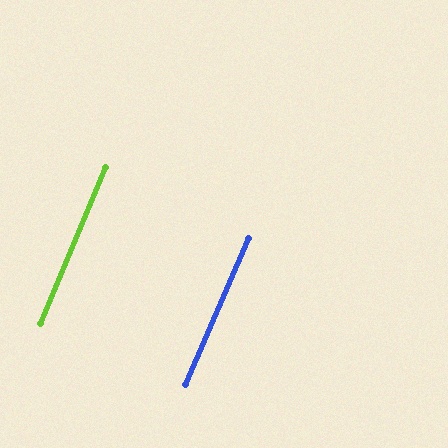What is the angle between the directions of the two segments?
Approximately 1 degree.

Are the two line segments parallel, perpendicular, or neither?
Parallel — their directions differ by only 0.5°.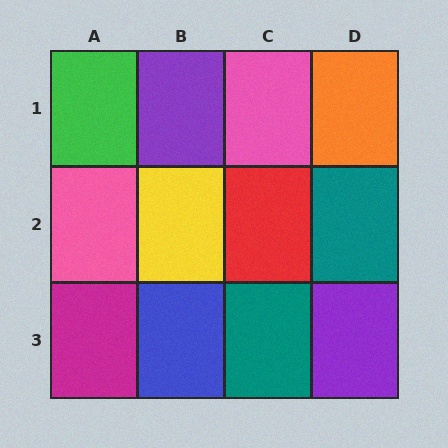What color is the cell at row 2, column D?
Teal.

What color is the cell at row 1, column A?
Green.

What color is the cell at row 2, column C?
Red.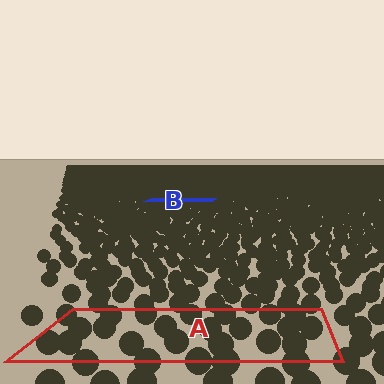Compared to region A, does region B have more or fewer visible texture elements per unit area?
Region B has more texture elements per unit area — they are packed more densely because it is farther away.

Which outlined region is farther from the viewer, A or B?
Region B is farther from the viewer — the texture elements inside it appear smaller and more densely packed.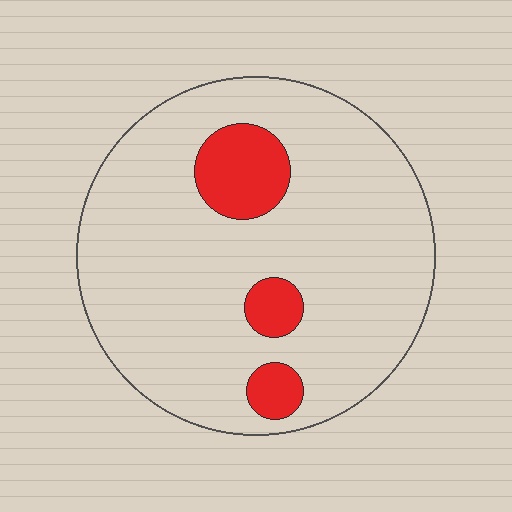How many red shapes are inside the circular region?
3.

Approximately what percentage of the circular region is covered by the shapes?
Approximately 15%.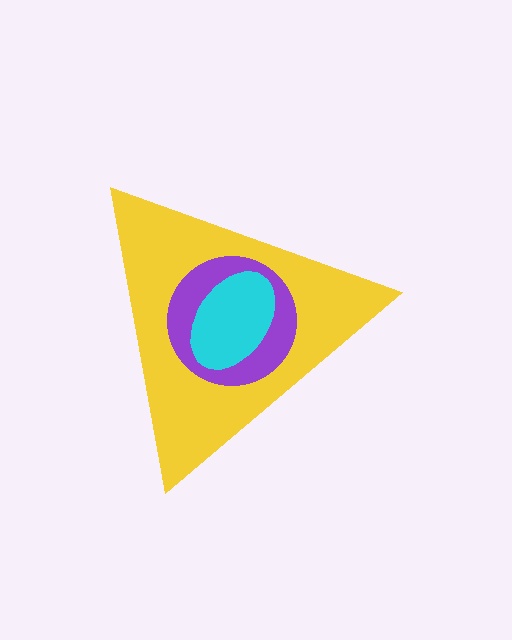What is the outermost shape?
The yellow triangle.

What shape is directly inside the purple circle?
The cyan ellipse.